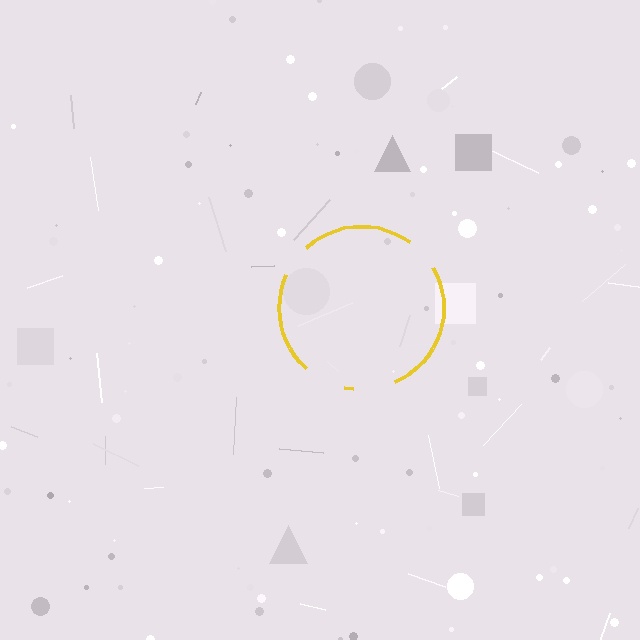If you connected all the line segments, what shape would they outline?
They would outline a circle.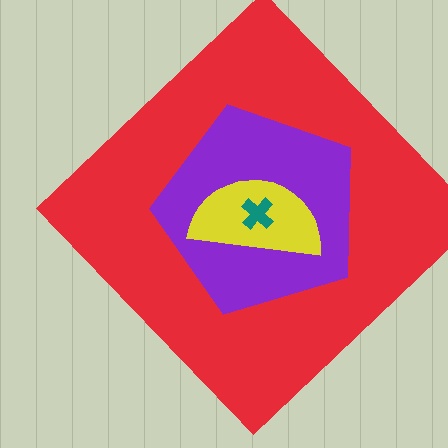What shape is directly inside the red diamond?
The purple pentagon.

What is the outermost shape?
The red diamond.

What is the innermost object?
The teal cross.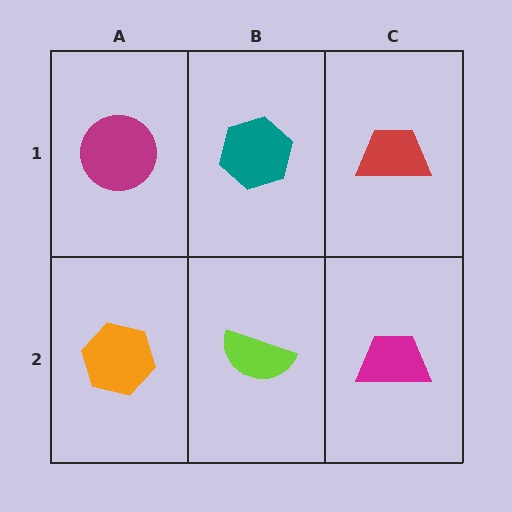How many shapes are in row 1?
3 shapes.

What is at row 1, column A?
A magenta circle.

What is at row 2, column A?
An orange hexagon.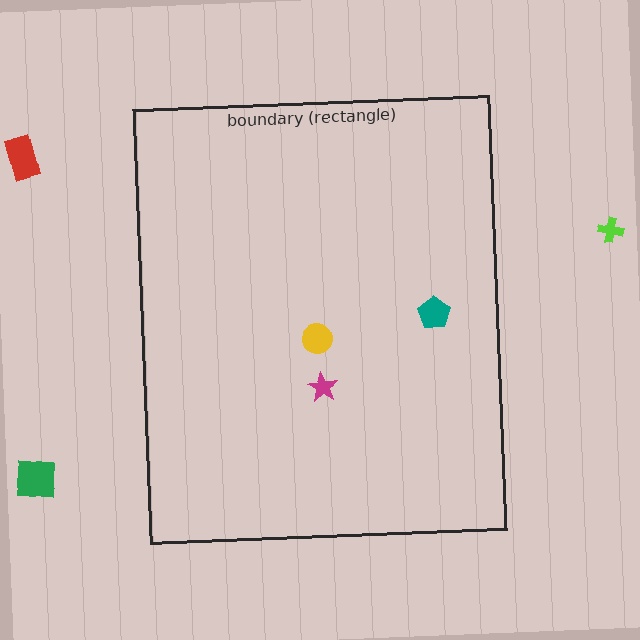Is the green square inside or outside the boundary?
Outside.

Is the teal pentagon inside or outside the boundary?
Inside.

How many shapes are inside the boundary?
3 inside, 3 outside.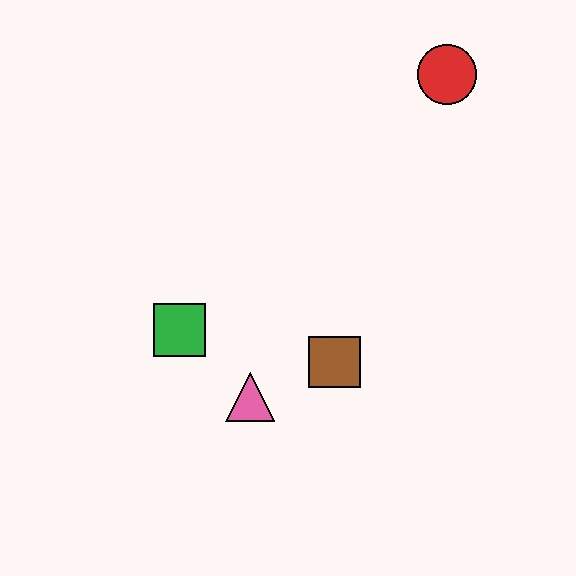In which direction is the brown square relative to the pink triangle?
The brown square is to the right of the pink triangle.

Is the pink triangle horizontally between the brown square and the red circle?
No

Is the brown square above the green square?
No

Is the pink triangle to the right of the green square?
Yes